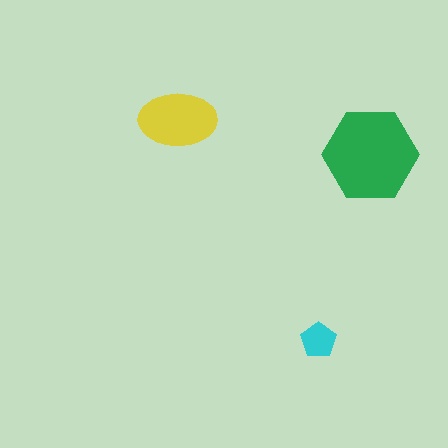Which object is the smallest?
The cyan pentagon.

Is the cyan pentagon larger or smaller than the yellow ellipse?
Smaller.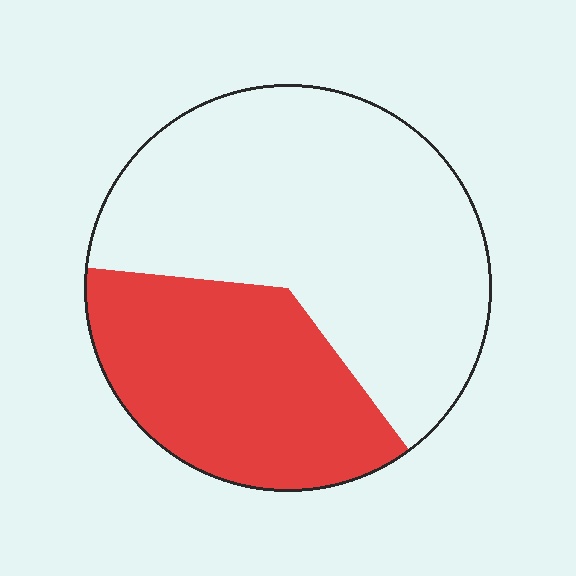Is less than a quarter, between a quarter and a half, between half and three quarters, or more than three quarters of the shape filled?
Between a quarter and a half.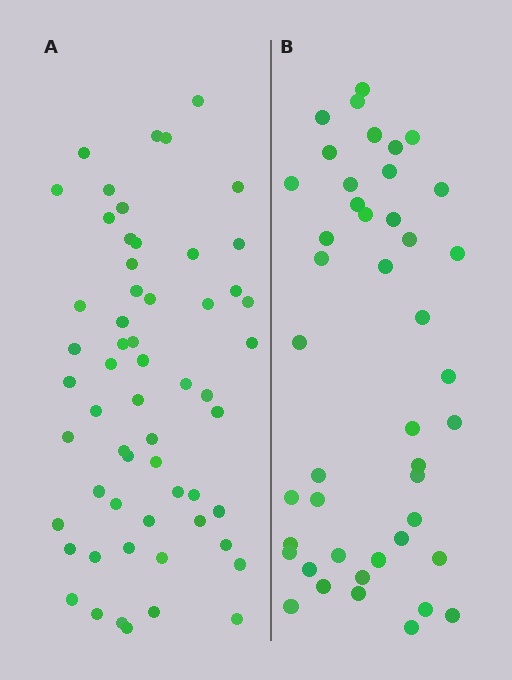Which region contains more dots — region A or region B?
Region A (the left region) has more dots.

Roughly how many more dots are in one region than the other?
Region A has approximately 15 more dots than region B.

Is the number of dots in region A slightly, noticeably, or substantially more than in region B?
Region A has noticeably more, but not dramatically so. The ratio is roughly 1.3 to 1.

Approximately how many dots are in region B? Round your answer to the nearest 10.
About 40 dots. (The exact count is 44, which rounds to 40.)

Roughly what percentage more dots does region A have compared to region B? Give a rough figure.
About 30% more.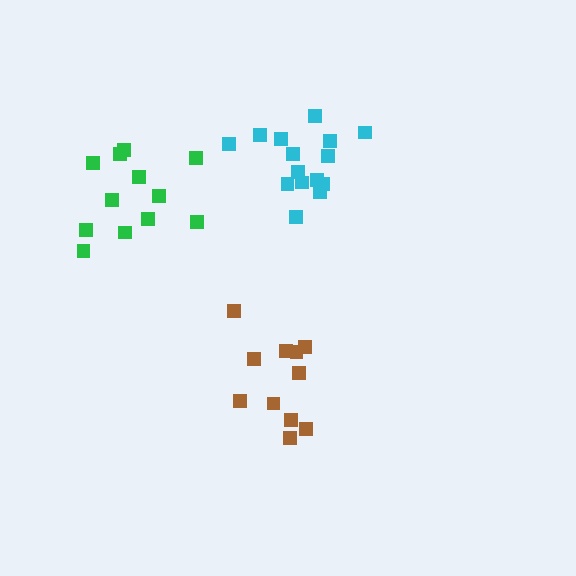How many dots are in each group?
Group 1: 11 dots, Group 2: 15 dots, Group 3: 12 dots (38 total).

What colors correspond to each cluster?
The clusters are colored: brown, cyan, green.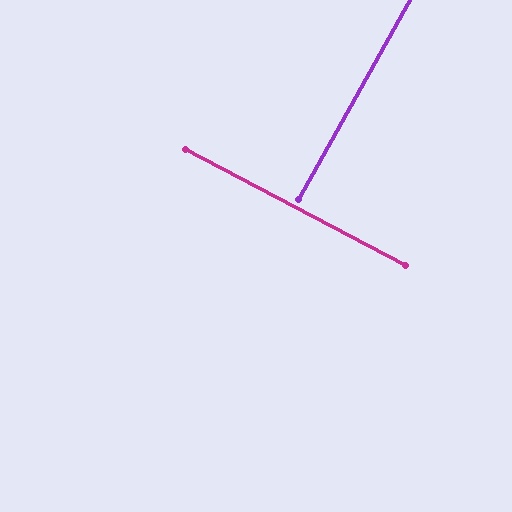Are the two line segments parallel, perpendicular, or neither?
Perpendicular — they meet at approximately 89°.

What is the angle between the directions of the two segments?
Approximately 89 degrees.